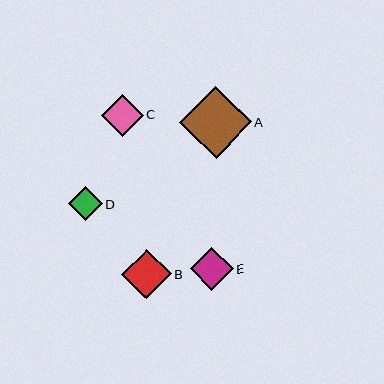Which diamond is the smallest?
Diamond D is the smallest with a size of approximately 34 pixels.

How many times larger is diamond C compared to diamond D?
Diamond C is approximately 1.2 times the size of diamond D.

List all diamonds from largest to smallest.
From largest to smallest: A, B, E, C, D.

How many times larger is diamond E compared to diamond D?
Diamond E is approximately 1.3 times the size of diamond D.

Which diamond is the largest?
Diamond A is the largest with a size of approximately 72 pixels.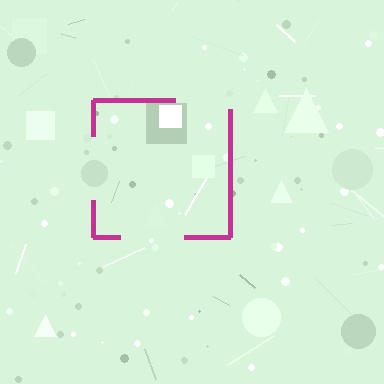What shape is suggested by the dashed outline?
The dashed outline suggests a square.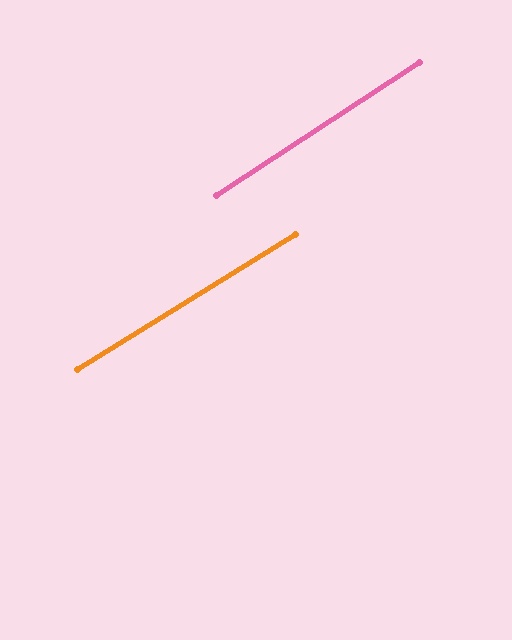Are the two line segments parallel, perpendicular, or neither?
Parallel — their directions differ by only 1.7°.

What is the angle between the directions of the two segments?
Approximately 2 degrees.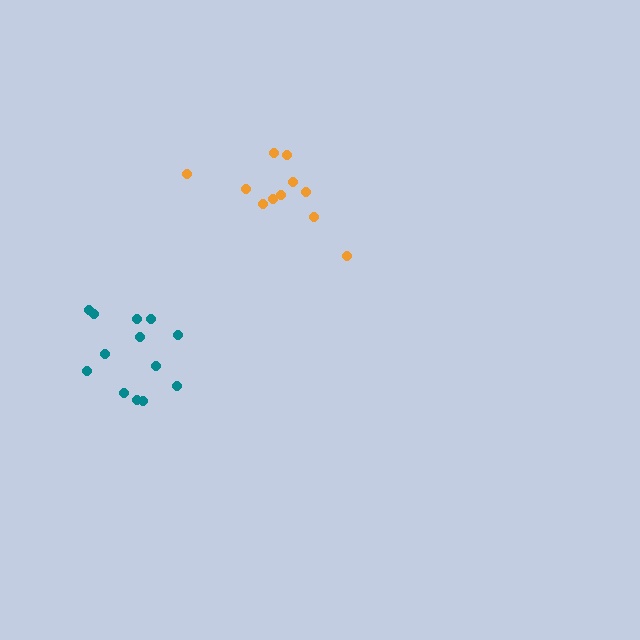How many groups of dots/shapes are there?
There are 2 groups.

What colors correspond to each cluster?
The clusters are colored: teal, orange.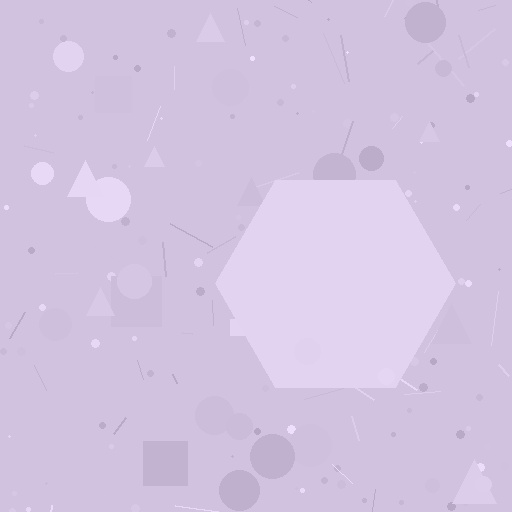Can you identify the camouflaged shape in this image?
The camouflaged shape is a hexagon.